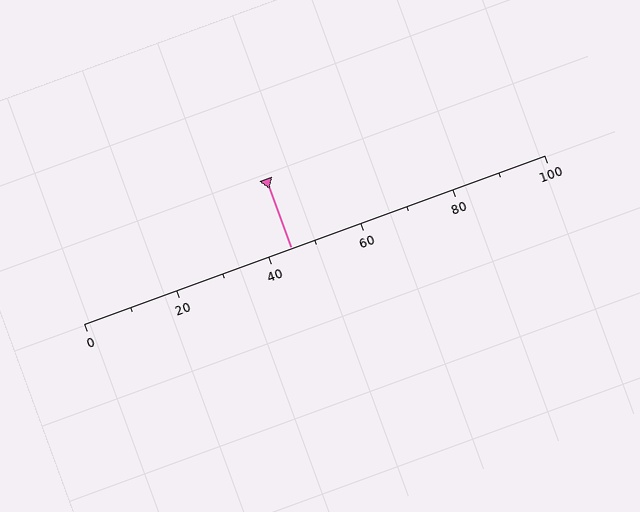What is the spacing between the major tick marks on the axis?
The major ticks are spaced 20 apart.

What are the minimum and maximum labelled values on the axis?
The axis runs from 0 to 100.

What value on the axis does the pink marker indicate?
The marker indicates approximately 45.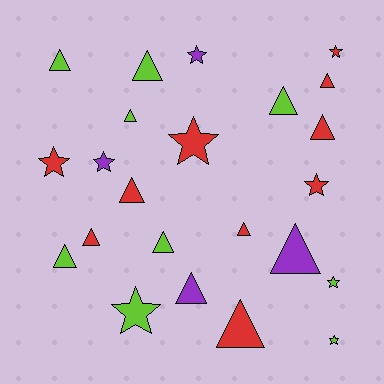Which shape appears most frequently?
Triangle, with 14 objects.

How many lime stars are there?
There are 3 lime stars.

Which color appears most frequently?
Red, with 10 objects.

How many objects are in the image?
There are 23 objects.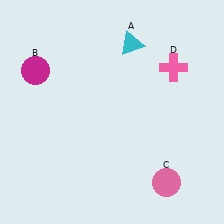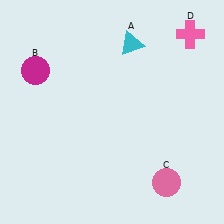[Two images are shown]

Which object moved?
The pink cross (D) moved up.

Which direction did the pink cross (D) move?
The pink cross (D) moved up.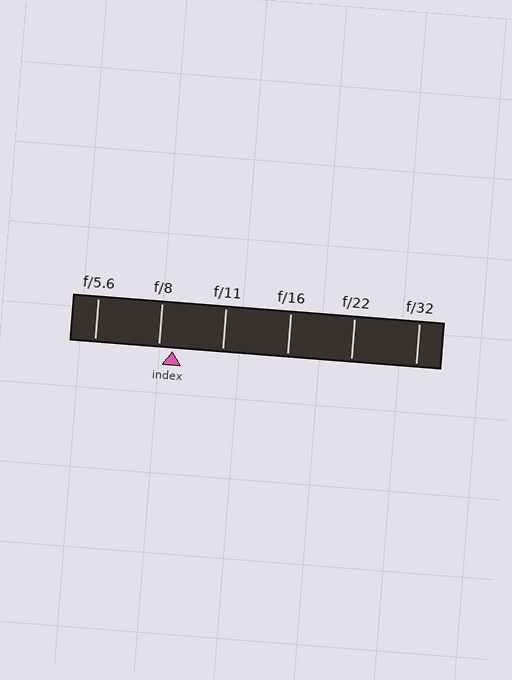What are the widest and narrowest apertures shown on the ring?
The widest aperture shown is f/5.6 and the narrowest is f/32.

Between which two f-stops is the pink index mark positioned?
The index mark is between f/8 and f/11.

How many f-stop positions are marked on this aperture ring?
There are 6 f-stop positions marked.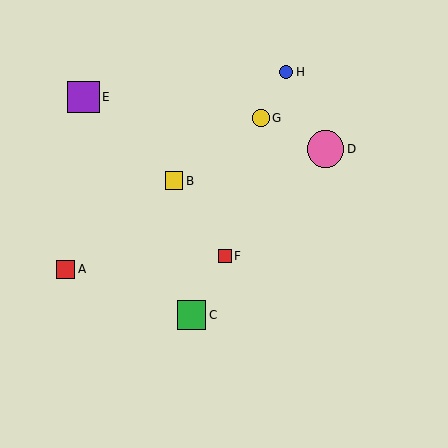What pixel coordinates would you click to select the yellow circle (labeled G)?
Click at (261, 118) to select the yellow circle G.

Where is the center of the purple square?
The center of the purple square is at (83, 97).